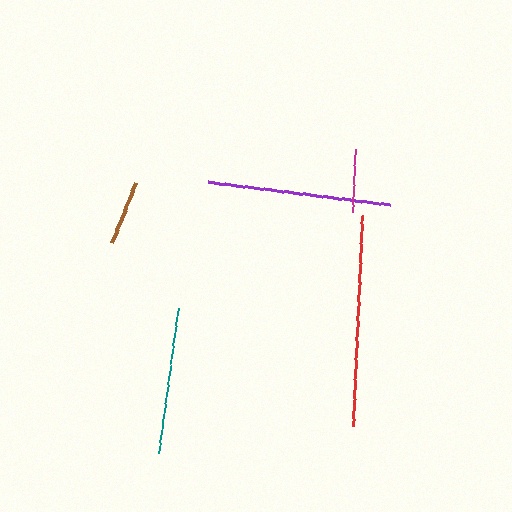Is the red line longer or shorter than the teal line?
The red line is longer than the teal line.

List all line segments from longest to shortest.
From longest to shortest: red, purple, teal, brown, magenta.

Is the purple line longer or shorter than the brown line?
The purple line is longer than the brown line.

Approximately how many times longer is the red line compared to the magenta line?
The red line is approximately 3.4 times the length of the magenta line.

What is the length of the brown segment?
The brown segment is approximately 65 pixels long.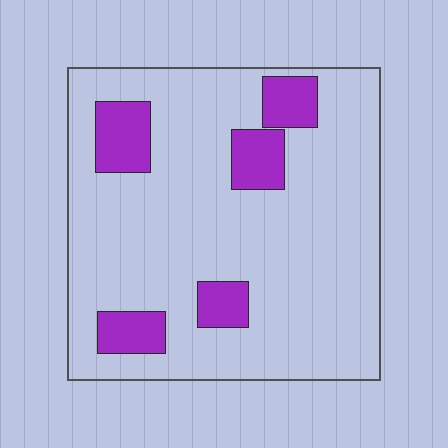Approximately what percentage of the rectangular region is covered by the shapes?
Approximately 15%.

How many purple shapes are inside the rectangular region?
5.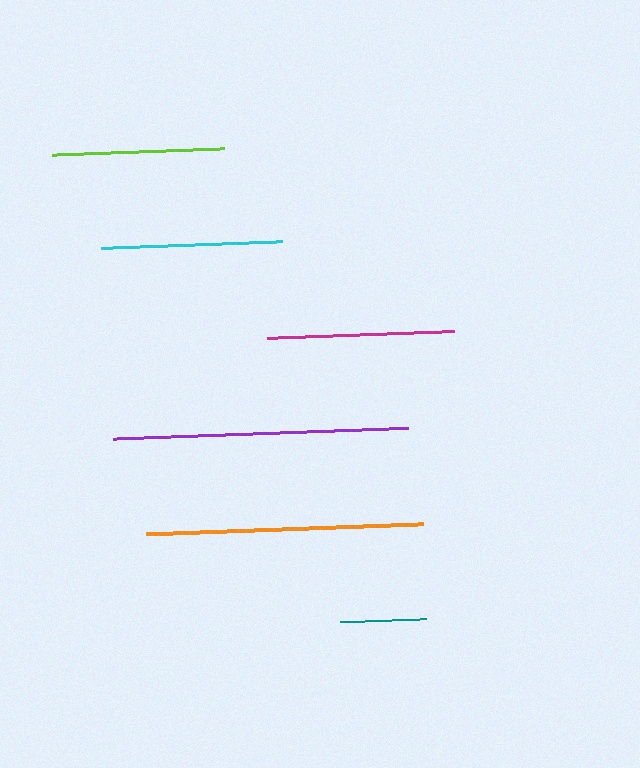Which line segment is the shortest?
The teal line is the shortest at approximately 86 pixels.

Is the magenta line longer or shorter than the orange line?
The orange line is longer than the magenta line.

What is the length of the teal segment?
The teal segment is approximately 86 pixels long.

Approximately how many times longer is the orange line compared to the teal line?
The orange line is approximately 3.2 times the length of the teal line.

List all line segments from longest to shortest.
From longest to shortest: purple, orange, magenta, cyan, lime, teal.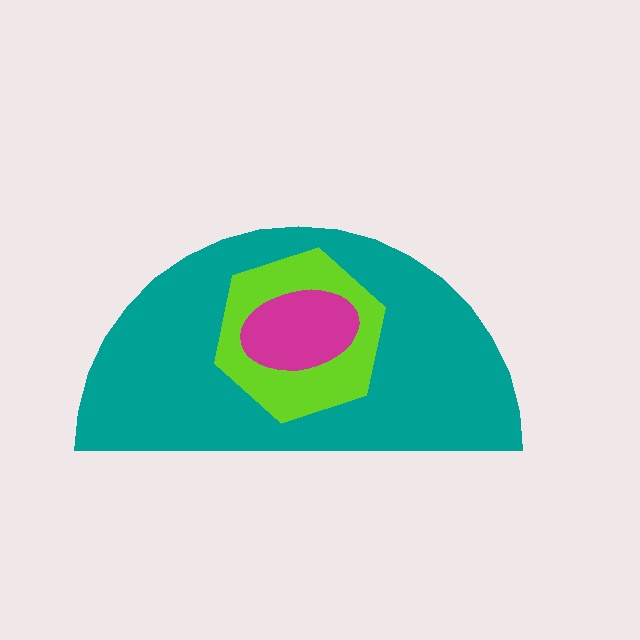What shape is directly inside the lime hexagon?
The magenta ellipse.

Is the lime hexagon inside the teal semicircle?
Yes.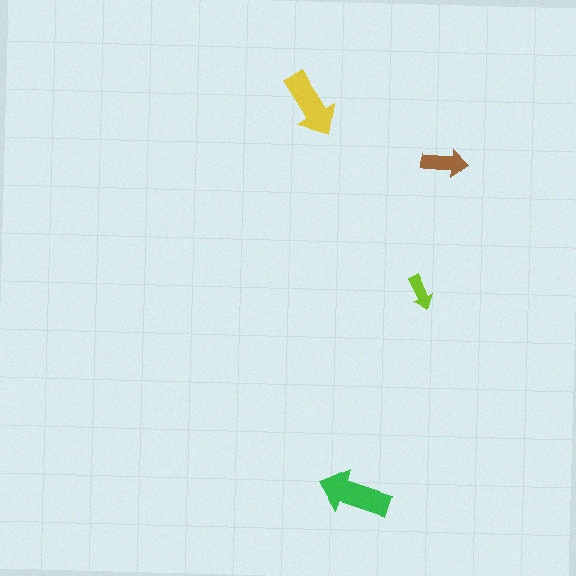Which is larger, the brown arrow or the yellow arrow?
The yellow one.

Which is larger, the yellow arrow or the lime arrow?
The yellow one.